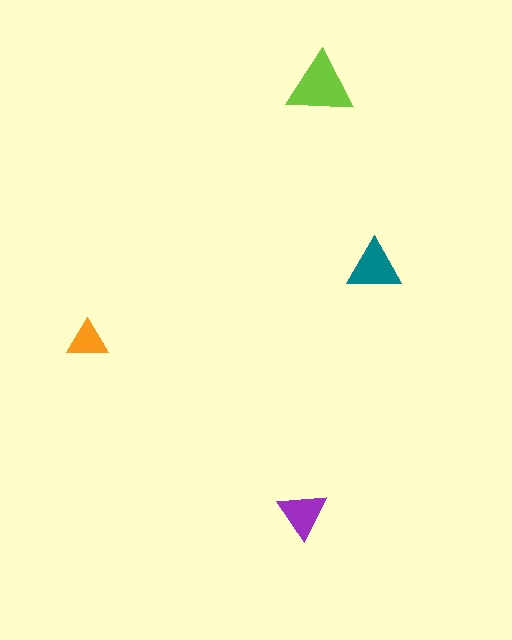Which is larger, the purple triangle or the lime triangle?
The lime one.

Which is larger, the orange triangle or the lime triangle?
The lime one.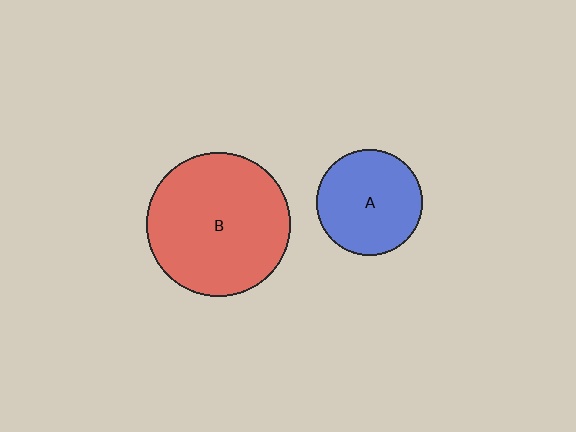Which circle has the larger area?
Circle B (red).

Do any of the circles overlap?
No, none of the circles overlap.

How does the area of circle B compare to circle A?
Approximately 1.9 times.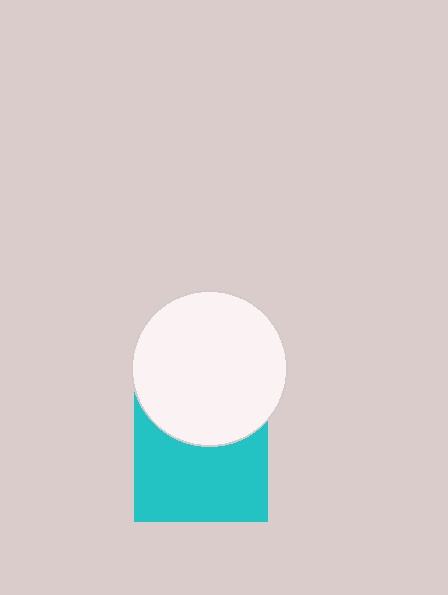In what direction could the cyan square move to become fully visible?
The cyan square could move down. That would shift it out from behind the white circle entirely.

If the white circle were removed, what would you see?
You would see the complete cyan square.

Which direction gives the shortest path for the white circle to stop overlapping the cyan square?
Moving up gives the shortest separation.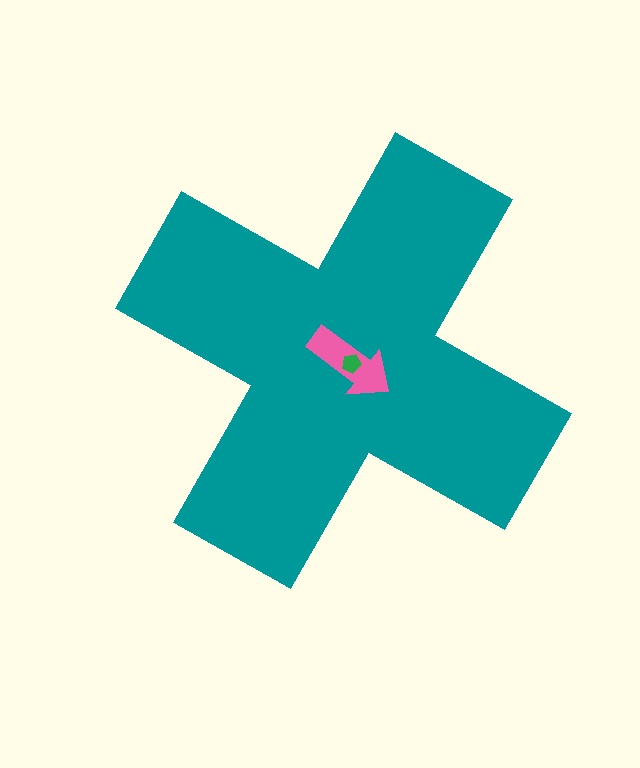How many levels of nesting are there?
3.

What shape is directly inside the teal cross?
The pink arrow.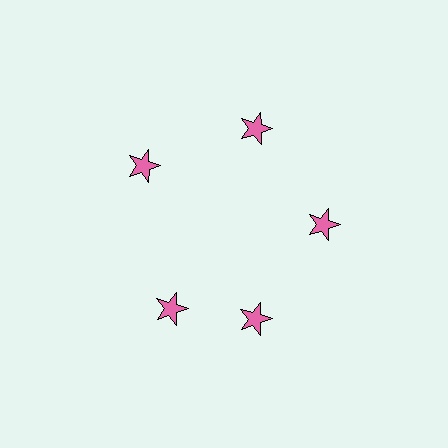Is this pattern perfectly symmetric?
No. The 5 pink stars are arranged in a ring, but one element near the 8 o'clock position is rotated out of alignment along the ring, breaking the 5-fold rotational symmetry.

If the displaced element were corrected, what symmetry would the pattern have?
It would have 5-fold rotational symmetry — the pattern would map onto itself every 72 degrees.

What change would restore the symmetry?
The symmetry would be restored by rotating it back into even spacing with its neighbors so that all 5 stars sit at equal angles and equal distance from the center.